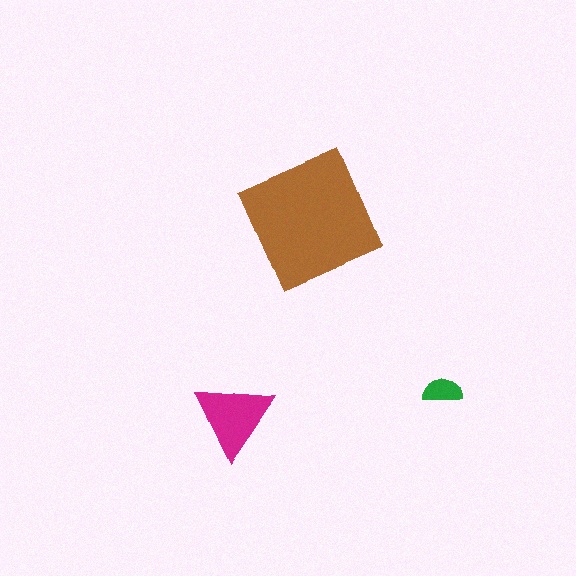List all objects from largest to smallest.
The brown square, the magenta triangle, the green semicircle.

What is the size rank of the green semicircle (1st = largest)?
3rd.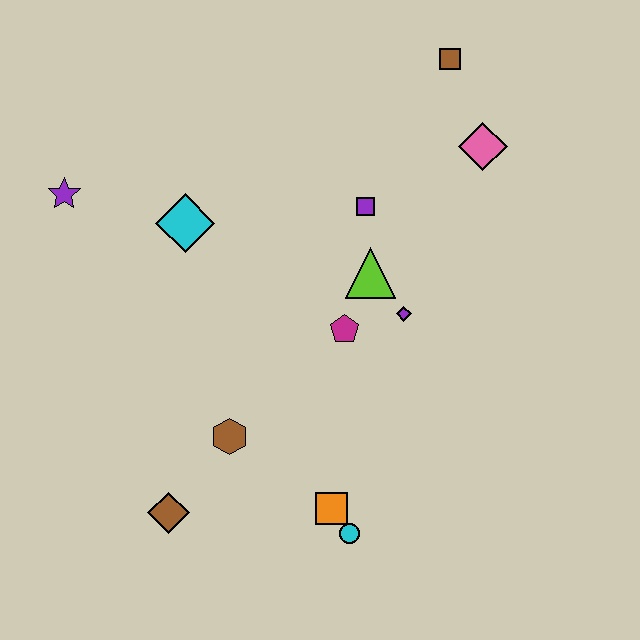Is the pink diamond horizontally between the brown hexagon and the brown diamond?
No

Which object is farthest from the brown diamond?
The brown square is farthest from the brown diamond.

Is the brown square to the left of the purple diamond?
No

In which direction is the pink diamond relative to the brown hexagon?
The pink diamond is above the brown hexagon.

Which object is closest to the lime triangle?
The purple diamond is closest to the lime triangle.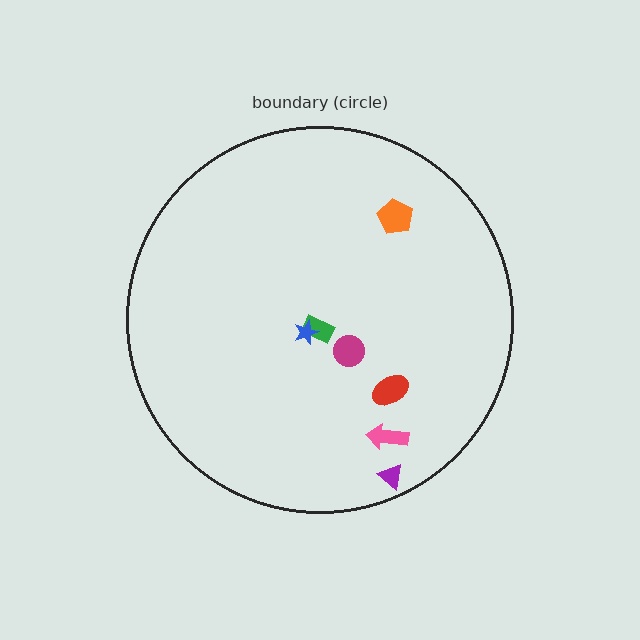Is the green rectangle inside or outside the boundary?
Inside.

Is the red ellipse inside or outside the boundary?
Inside.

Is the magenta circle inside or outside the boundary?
Inside.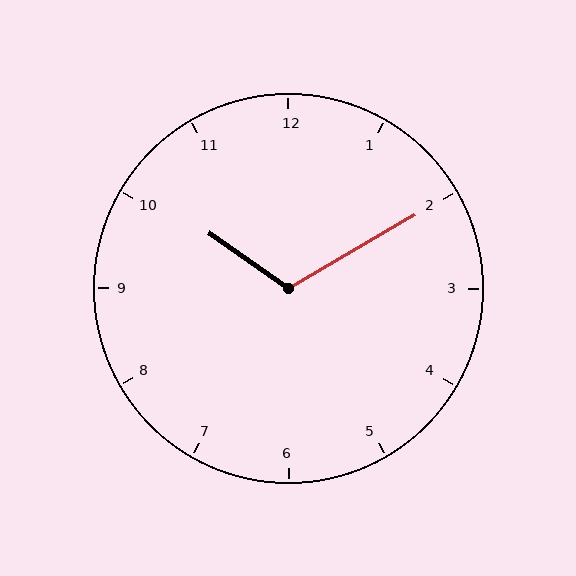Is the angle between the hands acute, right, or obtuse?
It is obtuse.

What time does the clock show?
10:10.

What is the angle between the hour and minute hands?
Approximately 115 degrees.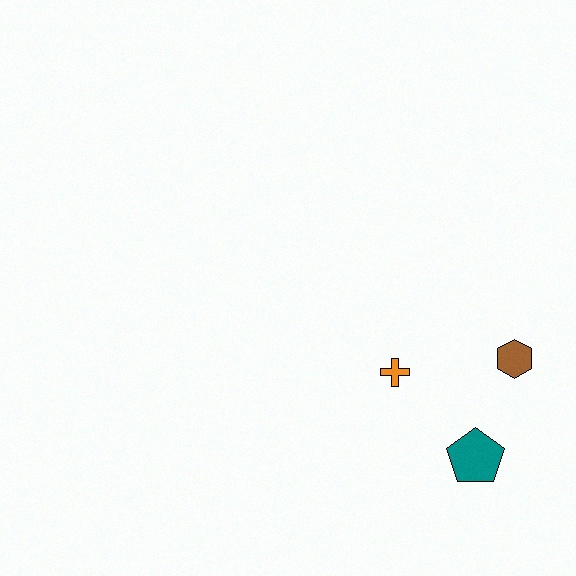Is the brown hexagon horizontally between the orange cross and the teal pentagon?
No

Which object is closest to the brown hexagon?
The teal pentagon is closest to the brown hexagon.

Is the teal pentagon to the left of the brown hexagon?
Yes